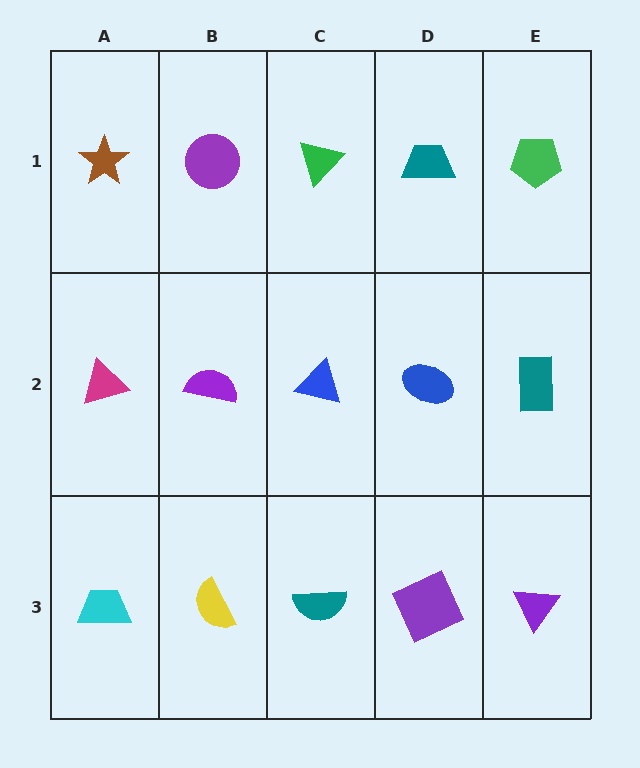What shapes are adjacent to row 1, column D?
A blue ellipse (row 2, column D), a green triangle (row 1, column C), a green pentagon (row 1, column E).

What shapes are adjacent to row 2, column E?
A green pentagon (row 1, column E), a purple triangle (row 3, column E), a blue ellipse (row 2, column D).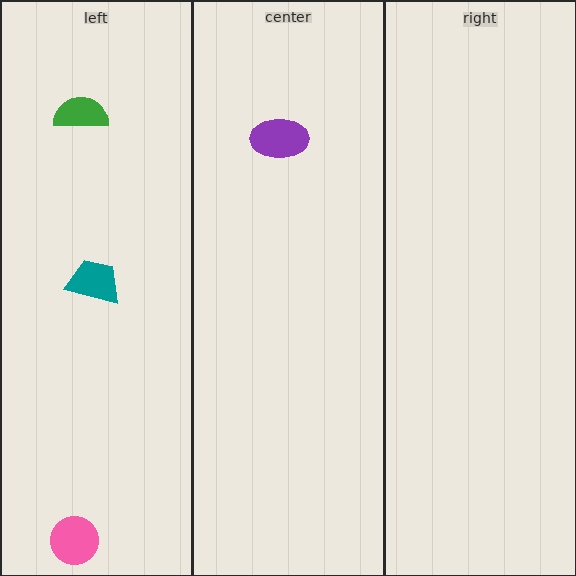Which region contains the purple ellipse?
The center region.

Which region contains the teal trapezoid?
The left region.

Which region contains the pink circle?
The left region.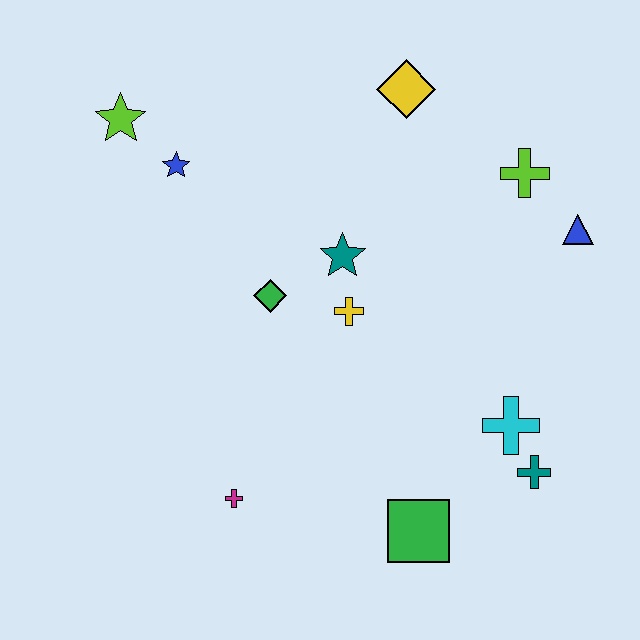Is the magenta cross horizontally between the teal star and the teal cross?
No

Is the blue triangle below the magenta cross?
No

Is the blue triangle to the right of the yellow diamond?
Yes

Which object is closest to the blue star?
The lime star is closest to the blue star.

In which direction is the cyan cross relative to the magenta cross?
The cyan cross is to the right of the magenta cross.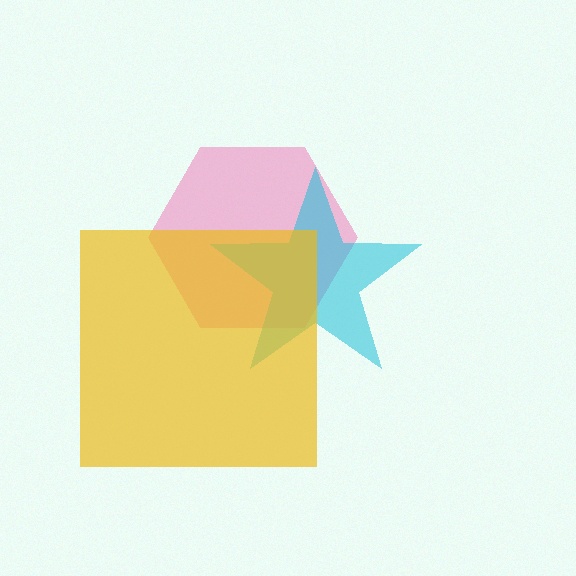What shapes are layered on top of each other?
The layered shapes are: a pink hexagon, a cyan star, a yellow square.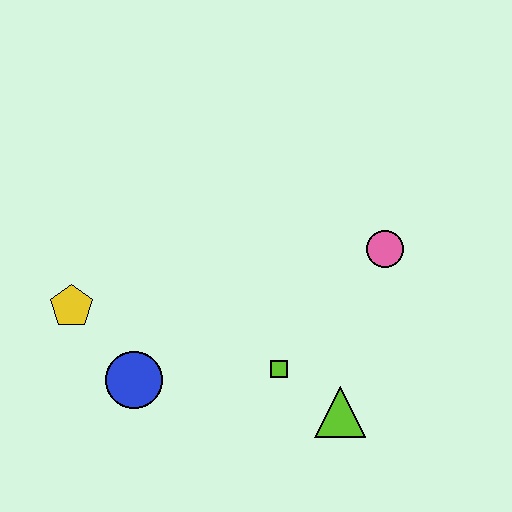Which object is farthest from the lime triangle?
The yellow pentagon is farthest from the lime triangle.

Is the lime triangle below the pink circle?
Yes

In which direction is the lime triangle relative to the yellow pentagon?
The lime triangle is to the right of the yellow pentagon.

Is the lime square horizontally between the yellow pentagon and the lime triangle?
Yes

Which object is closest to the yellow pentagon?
The blue circle is closest to the yellow pentagon.